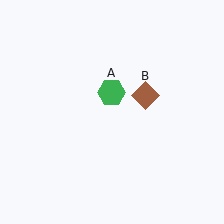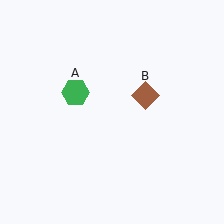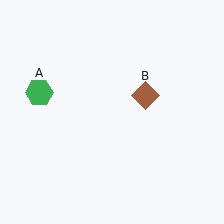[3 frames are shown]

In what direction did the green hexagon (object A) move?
The green hexagon (object A) moved left.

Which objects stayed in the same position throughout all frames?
Brown diamond (object B) remained stationary.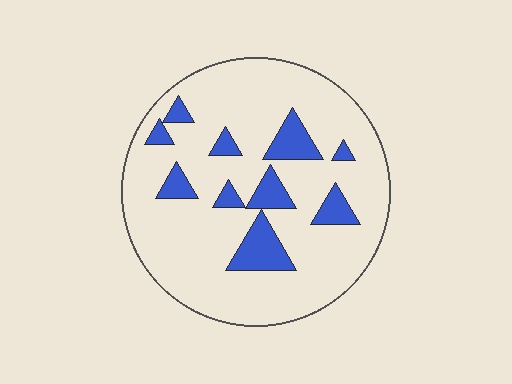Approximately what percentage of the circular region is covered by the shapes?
Approximately 15%.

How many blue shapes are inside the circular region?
10.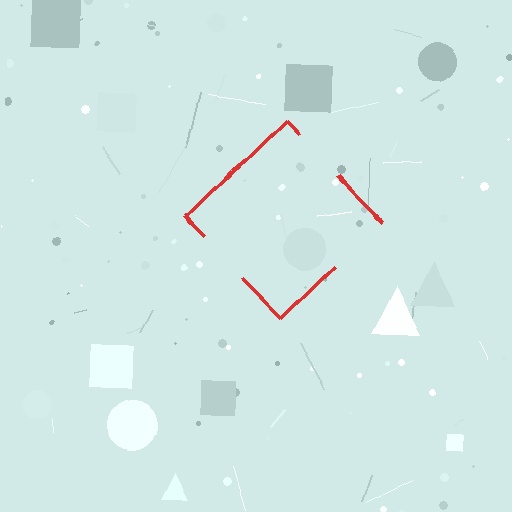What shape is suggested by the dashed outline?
The dashed outline suggests a diamond.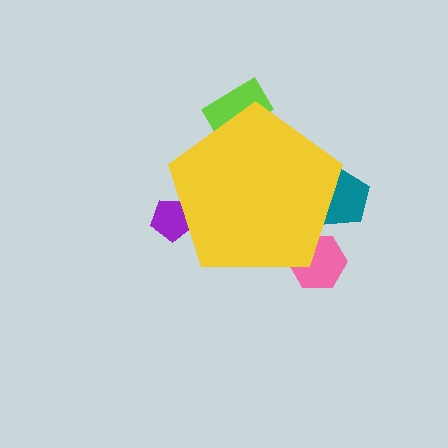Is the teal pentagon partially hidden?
Yes, the teal pentagon is partially hidden behind the yellow pentagon.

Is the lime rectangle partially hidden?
Yes, the lime rectangle is partially hidden behind the yellow pentagon.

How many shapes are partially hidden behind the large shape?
4 shapes are partially hidden.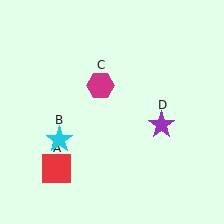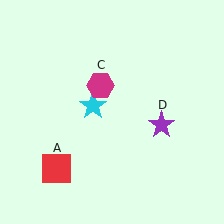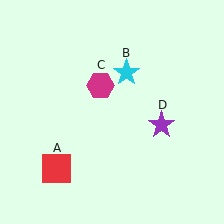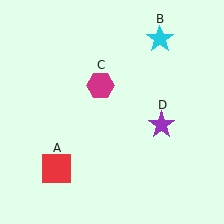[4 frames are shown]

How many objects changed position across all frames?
1 object changed position: cyan star (object B).